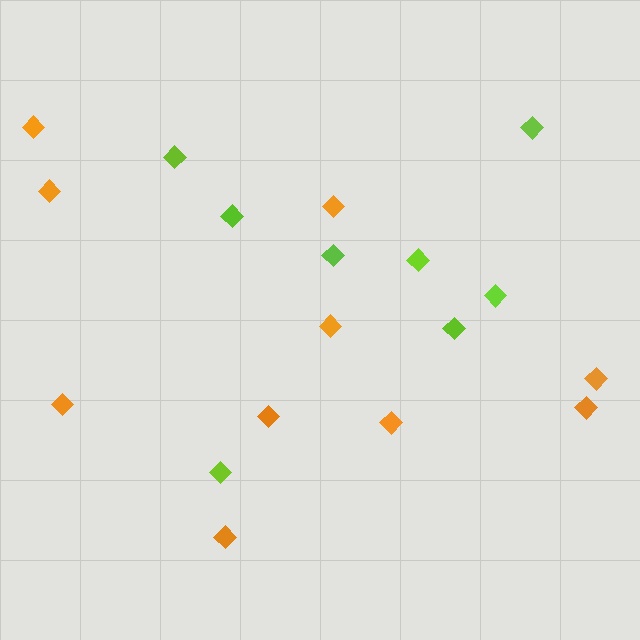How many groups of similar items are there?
There are 2 groups: one group of lime diamonds (8) and one group of orange diamonds (10).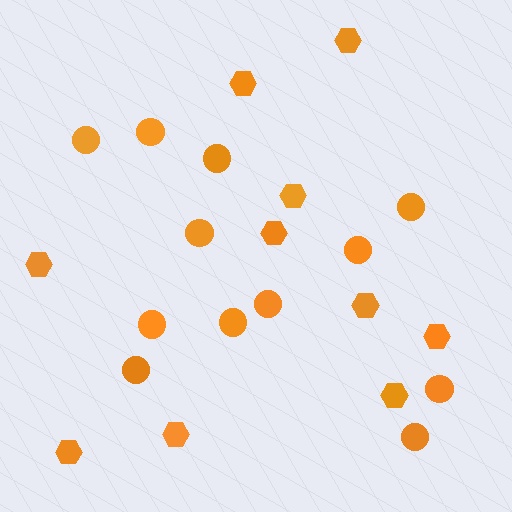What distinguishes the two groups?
There are 2 groups: one group of circles (12) and one group of hexagons (10).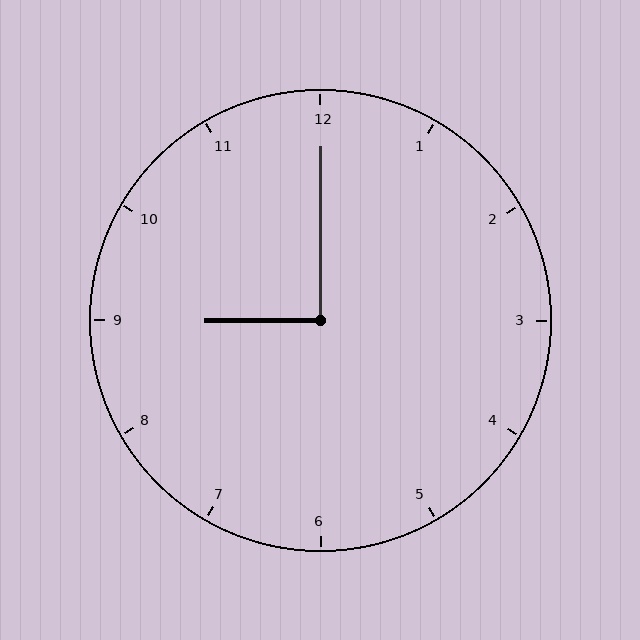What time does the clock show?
9:00.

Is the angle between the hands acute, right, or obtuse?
It is right.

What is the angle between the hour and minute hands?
Approximately 90 degrees.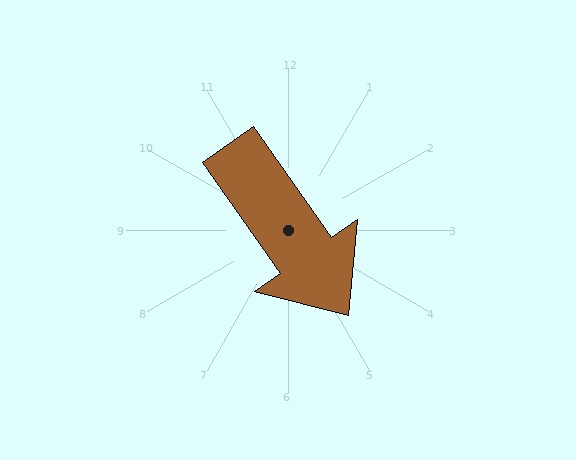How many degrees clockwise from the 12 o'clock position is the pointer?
Approximately 145 degrees.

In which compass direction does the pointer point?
Southeast.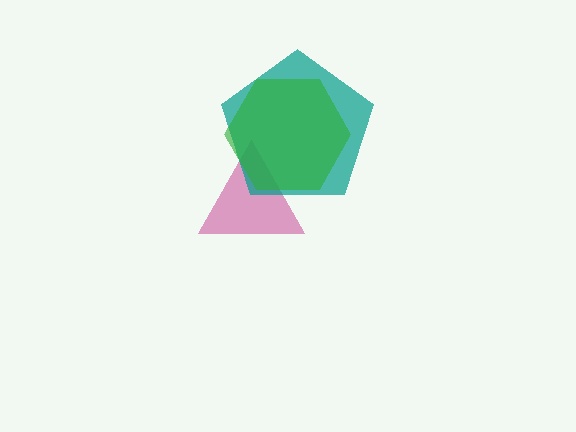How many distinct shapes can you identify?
There are 3 distinct shapes: a magenta triangle, a teal pentagon, a green hexagon.